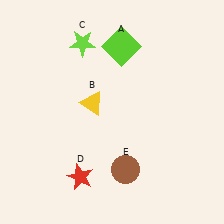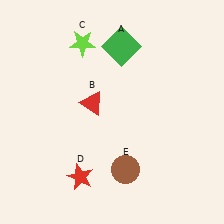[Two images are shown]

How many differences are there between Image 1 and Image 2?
There are 2 differences between the two images.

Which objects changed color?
A changed from lime to green. B changed from yellow to red.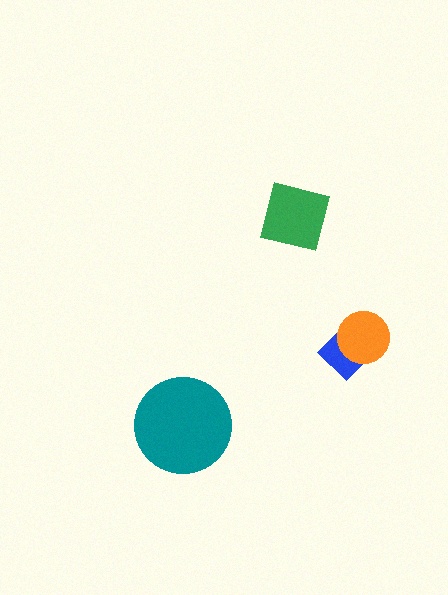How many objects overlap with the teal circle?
0 objects overlap with the teal circle.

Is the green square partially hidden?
No, no other shape covers it.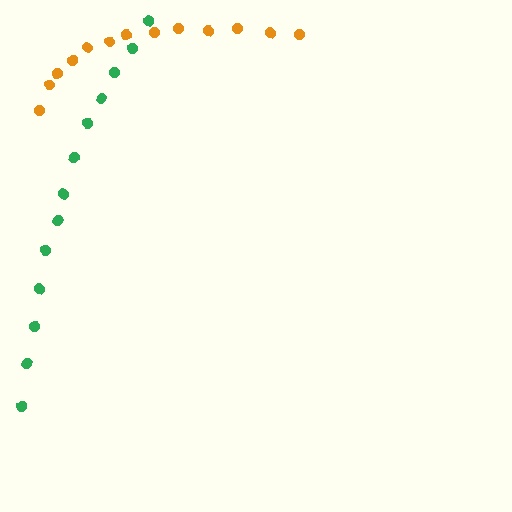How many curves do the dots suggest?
There are 2 distinct paths.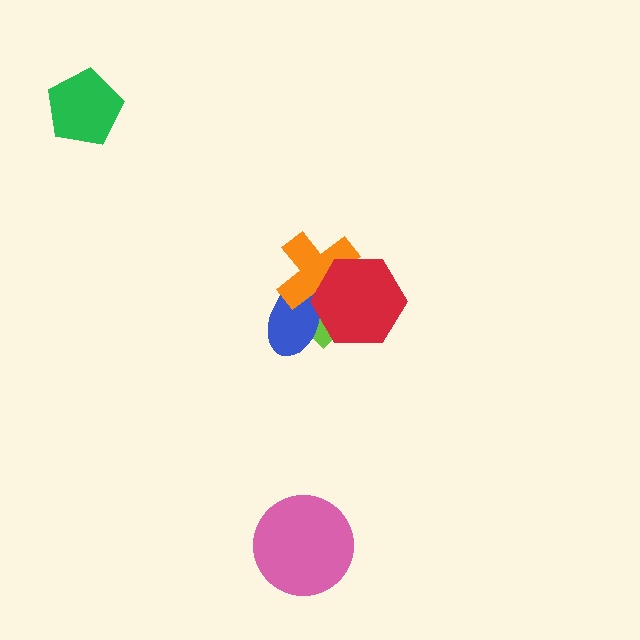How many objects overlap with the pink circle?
0 objects overlap with the pink circle.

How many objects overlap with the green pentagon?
0 objects overlap with the green pentagon.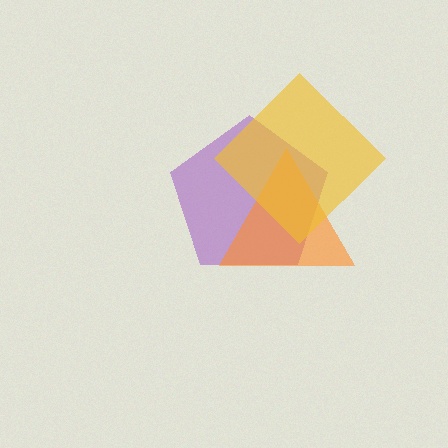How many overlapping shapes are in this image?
There are 3 overlapping shapes in the image.